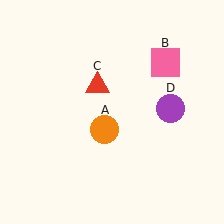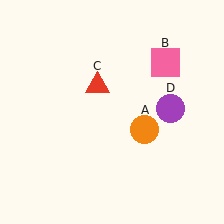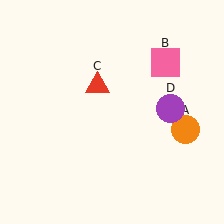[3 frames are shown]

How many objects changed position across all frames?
1 object changed position: orange circle (object A).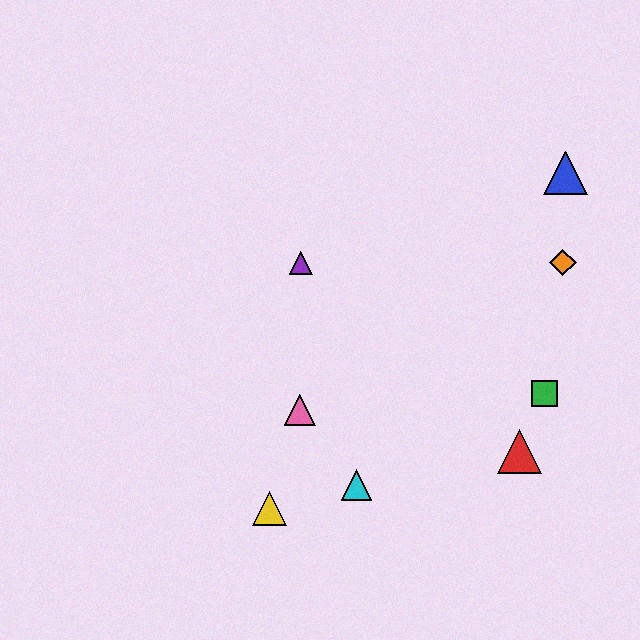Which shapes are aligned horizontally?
The purple triangle, the orange diamond are aligned horizontally.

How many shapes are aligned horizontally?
2 shapes (the purple triangle, the orange diamond) are aligned horizontally.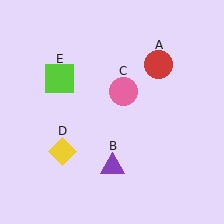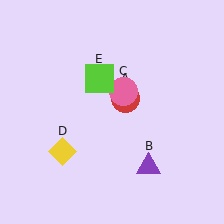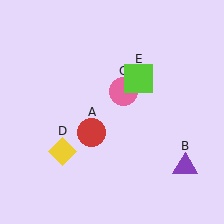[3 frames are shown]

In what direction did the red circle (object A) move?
The red circle (object A) moved down and to the left.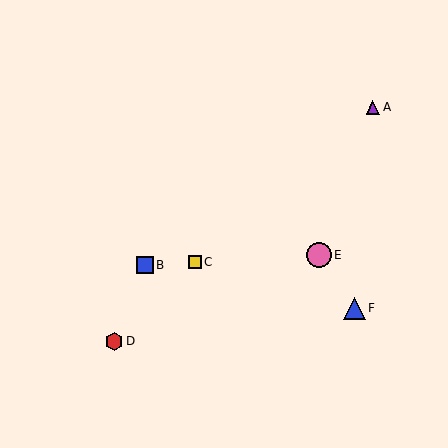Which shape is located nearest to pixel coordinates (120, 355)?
The red hexagon (labeled D) at (114, 342) is nearest to that location.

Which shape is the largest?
The pink circle (labeled E) is the largest.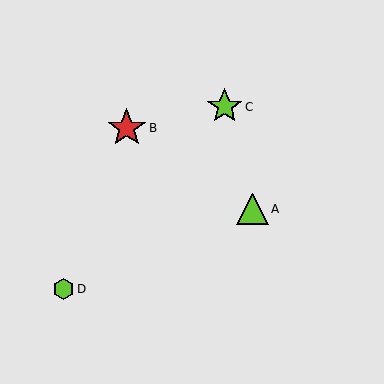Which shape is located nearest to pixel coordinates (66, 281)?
The lime hexagon (labeled D) at (64, 289) is nearest to that location.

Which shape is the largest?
The red star (labeled B) is the largest.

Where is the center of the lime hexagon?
The center of the lime hexagon is at (64, 289).